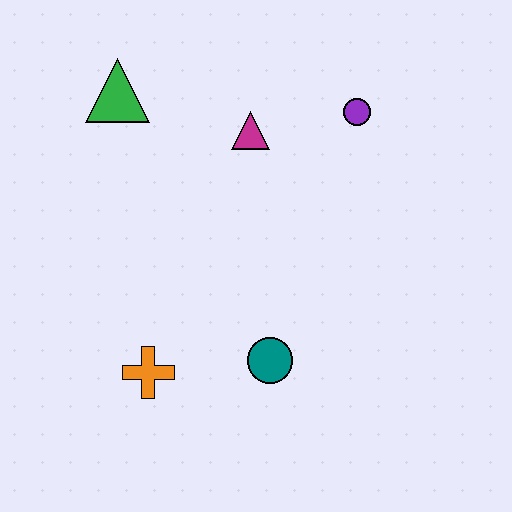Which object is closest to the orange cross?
The teal circle is closest to the orange cross.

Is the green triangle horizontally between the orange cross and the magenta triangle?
No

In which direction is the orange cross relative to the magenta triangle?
The orange cross is below the magenta triangle.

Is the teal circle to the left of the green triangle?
No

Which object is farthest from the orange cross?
The purple circle is farthest from the orange cross.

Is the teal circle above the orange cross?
Yes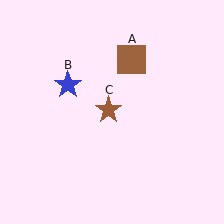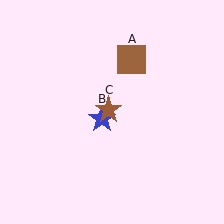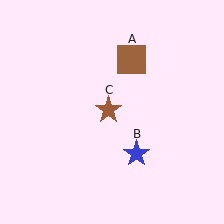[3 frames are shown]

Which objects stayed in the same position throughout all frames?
Brown square (object A) and brown star (object C) remained stationary.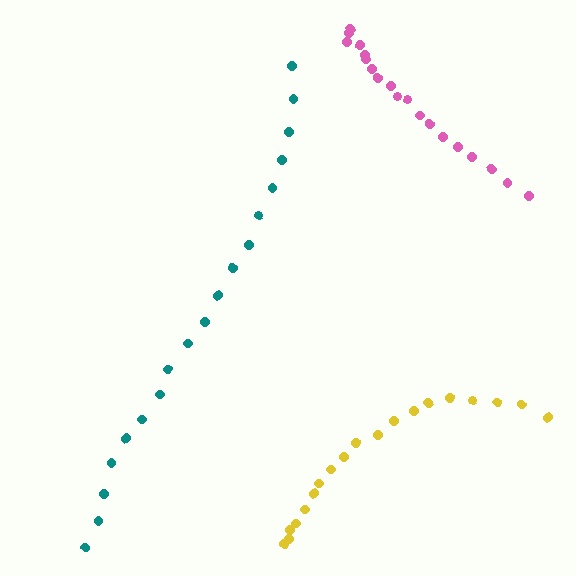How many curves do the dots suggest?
There are 3 distinct paths.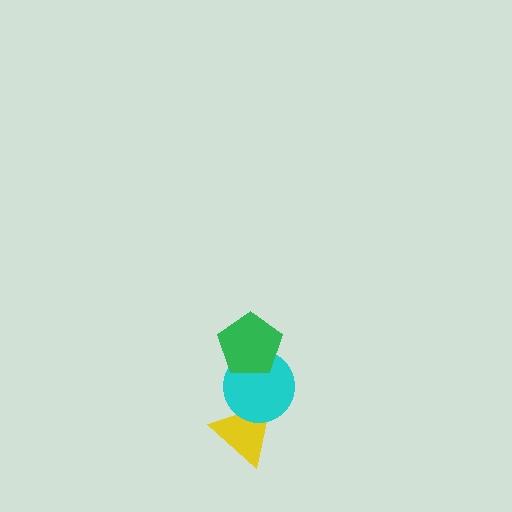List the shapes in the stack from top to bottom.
From top to bottom: the green pentagon, the cyan circle, the yellow triangle.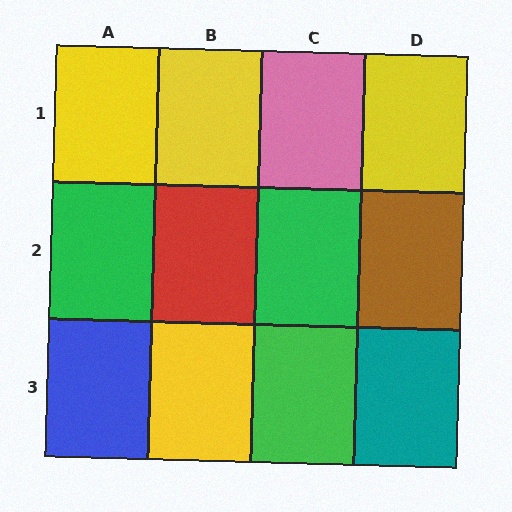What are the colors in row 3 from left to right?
Blue, yellow, green, teal.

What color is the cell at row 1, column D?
Yellow.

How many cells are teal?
1 cell is teal.